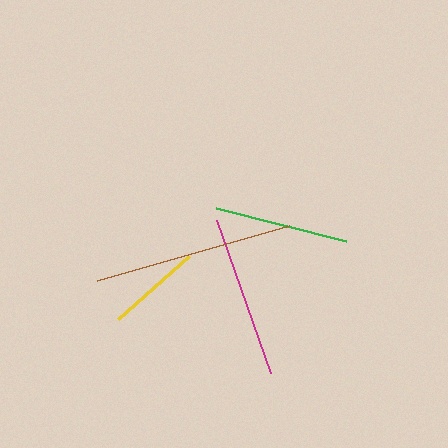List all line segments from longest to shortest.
From longest to shortest: brown, magenta, green, yellow.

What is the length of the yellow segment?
The yellow segment is approximately 95 pixels long.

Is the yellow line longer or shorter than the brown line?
The brown line is longer than the yellow line.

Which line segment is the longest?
The brown line is the longest at approximately 200 pixels.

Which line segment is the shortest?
The yellow line is the shortest at approximately 95 pixels.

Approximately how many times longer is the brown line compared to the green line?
The brown line is approximately 1.5 times the length of the green line.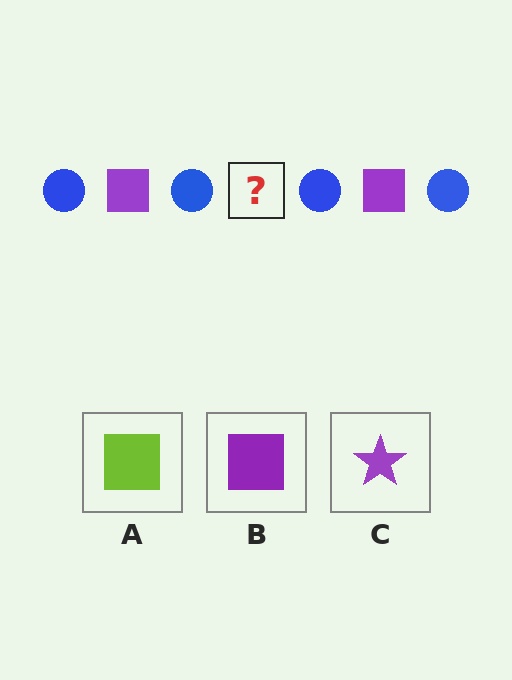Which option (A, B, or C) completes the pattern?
B.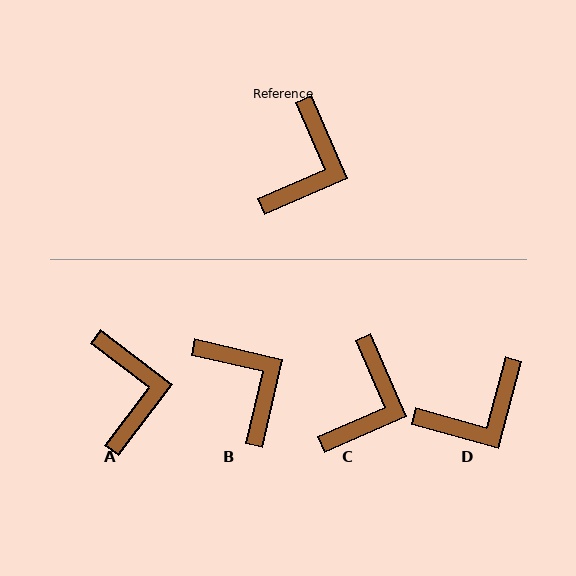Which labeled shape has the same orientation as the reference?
C.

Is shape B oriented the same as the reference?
No, it is off by about 53 degrees.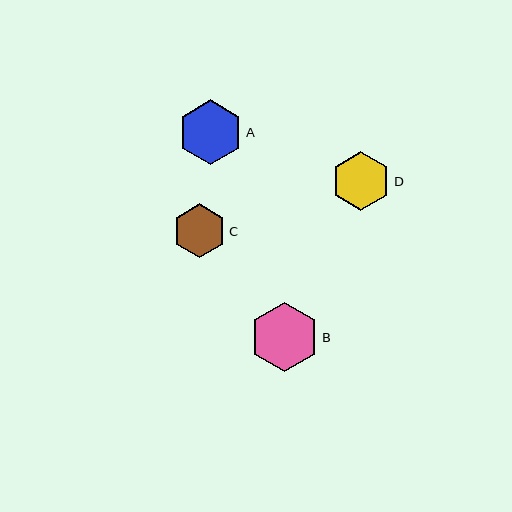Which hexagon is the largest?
Hexagon B is the largest with a size of approximately 70 pixels.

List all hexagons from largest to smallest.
From largest to smallest: B, A, D, C.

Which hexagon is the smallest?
Hexagon C is the smallest with a size of approximately 54 pixels.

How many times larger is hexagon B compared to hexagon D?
Hexagon B is approximately 1.2 times the size of hexagon D.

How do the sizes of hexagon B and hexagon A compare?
Hexagon B and hexagon A are approximately the same size.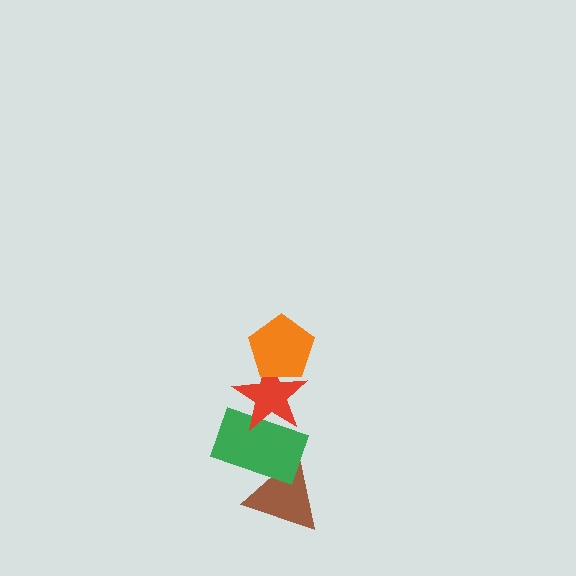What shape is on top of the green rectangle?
The red star is on top of the green rectangle.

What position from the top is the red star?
The red star is 2nd from the top.